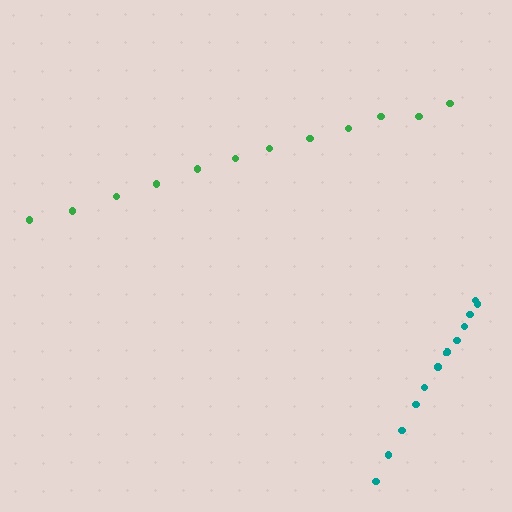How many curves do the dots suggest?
There are 2 distinct paths.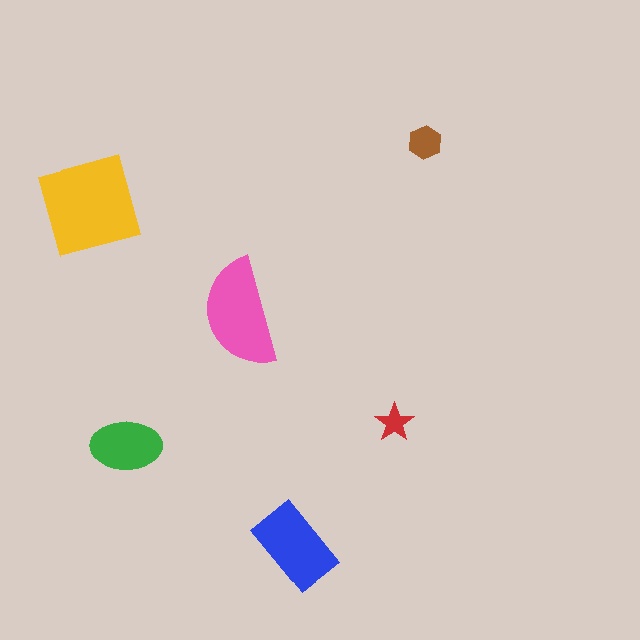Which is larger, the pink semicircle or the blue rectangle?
The pink semicircle.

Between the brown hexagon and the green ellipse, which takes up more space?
The green ellipse.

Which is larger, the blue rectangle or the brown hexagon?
The blue rectangle.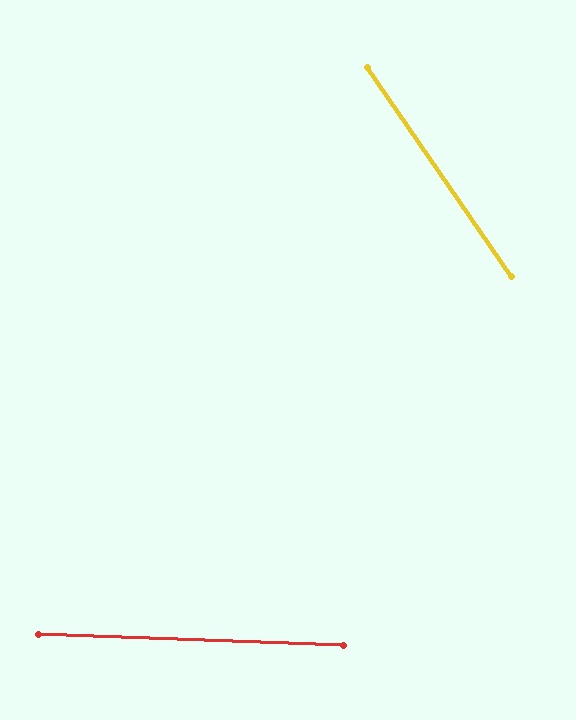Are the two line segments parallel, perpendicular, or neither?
Neither parallel nor perpendicular — they differ by about 53°.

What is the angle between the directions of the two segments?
Approximately 53 degrees.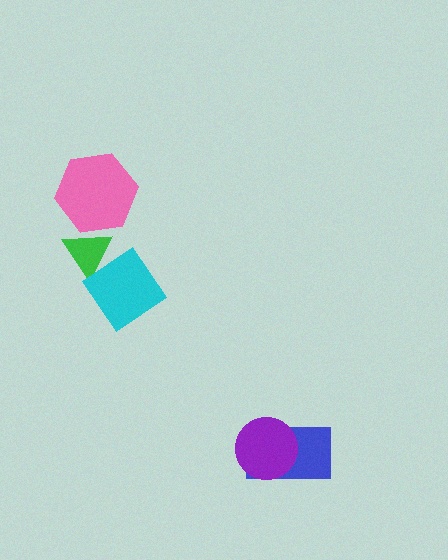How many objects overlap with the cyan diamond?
1 object overlaps with the cyan diamond.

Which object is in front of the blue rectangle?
The purple circle is in front of the blue rectangle.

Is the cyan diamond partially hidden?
No, no other shape covers it.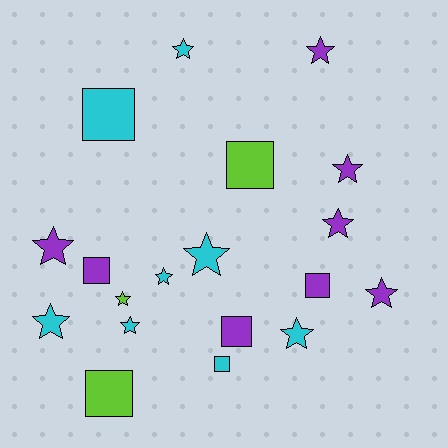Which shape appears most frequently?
Star, with 12 objects.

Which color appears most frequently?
Cyan, with 8 objects.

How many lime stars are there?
There is 1 lime star.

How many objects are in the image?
There are 19 objects.